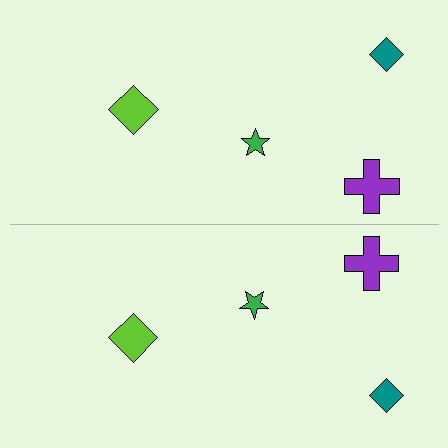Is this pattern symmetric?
Yes, this pattern has bilateral (reflection) symmetry.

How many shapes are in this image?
There are 8 shapes in this image.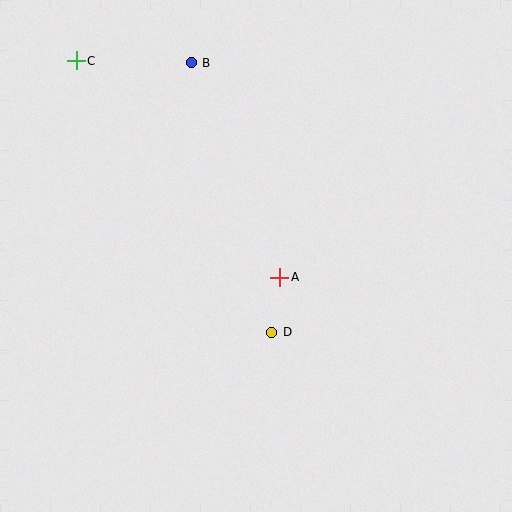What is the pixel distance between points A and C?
The distance between A and C is 297 pixels.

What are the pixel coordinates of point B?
Point B is at (191, 63).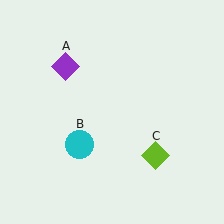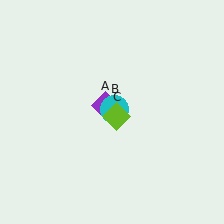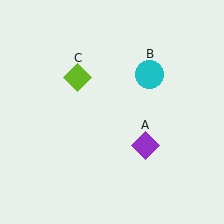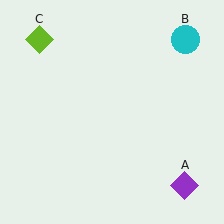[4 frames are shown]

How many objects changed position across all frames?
3 objects changed position: purple diamond (object A), cyan circle (object B), lime diamond (object C).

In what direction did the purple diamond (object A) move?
The purple diamond (object A) moved down and to the right.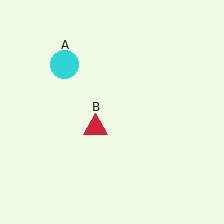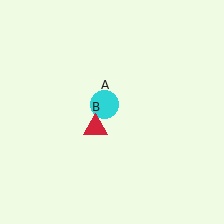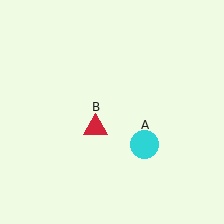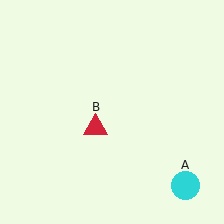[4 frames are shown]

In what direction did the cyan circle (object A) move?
The cyan circle (object A) moved down and to the right.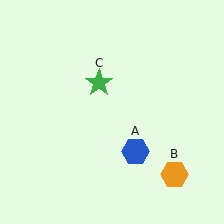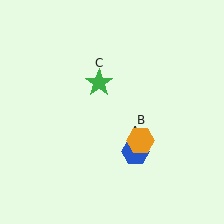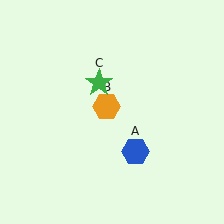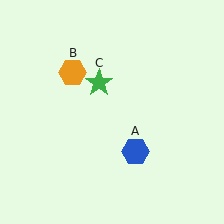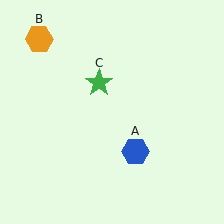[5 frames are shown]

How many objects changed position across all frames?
1 object changed position: orange hexagon (object B).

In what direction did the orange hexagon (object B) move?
The orange hexagon (object B) moved up and to the left.